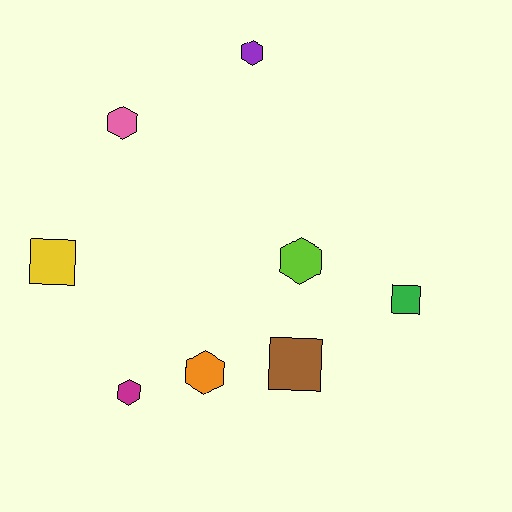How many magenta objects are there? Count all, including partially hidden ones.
There is 1 magenta object.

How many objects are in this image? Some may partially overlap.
There are 8 objects.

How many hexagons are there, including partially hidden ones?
There are 5 hexagons.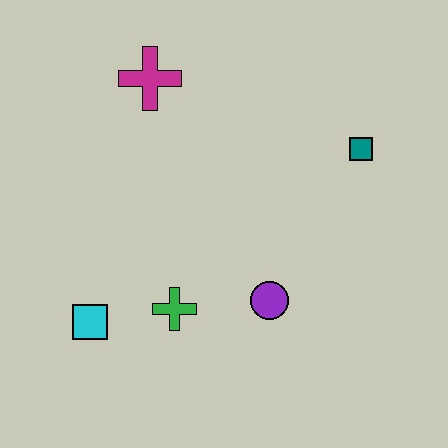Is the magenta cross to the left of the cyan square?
No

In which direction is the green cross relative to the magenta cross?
The green cross is below the magenta cross.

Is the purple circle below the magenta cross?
Yes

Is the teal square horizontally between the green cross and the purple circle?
No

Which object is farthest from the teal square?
The cyan square is farthest from the teal square.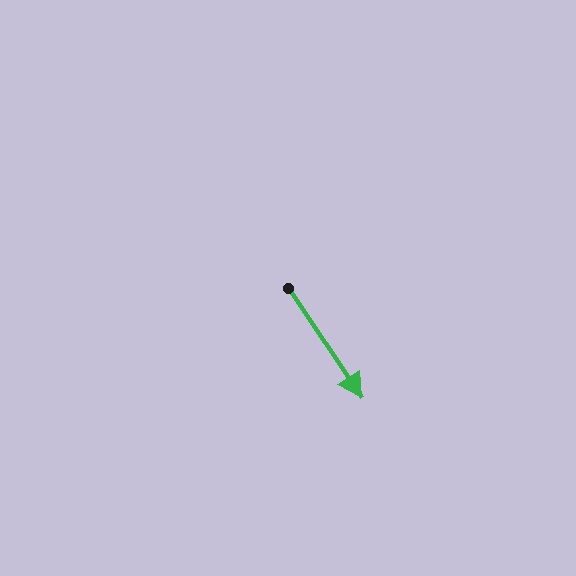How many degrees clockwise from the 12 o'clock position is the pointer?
Approximately 146 degrees.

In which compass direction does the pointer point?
Southeast.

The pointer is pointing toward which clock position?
Roughly 5 o'clock.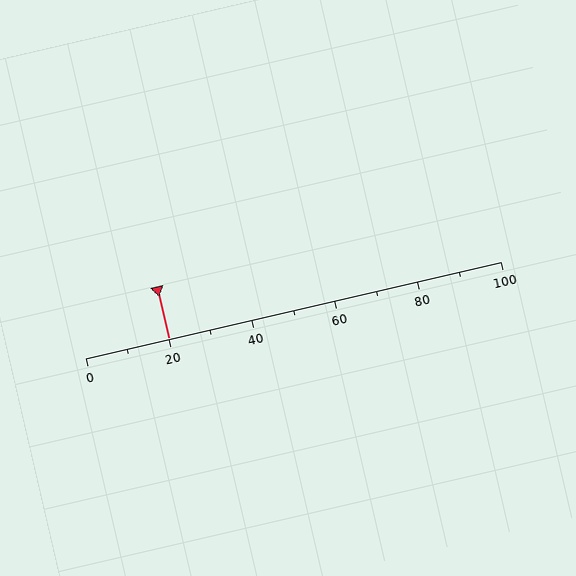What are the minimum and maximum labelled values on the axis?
The axis runs from 0 to 100.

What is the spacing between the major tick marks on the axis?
The major ticks are spaced 20 apart.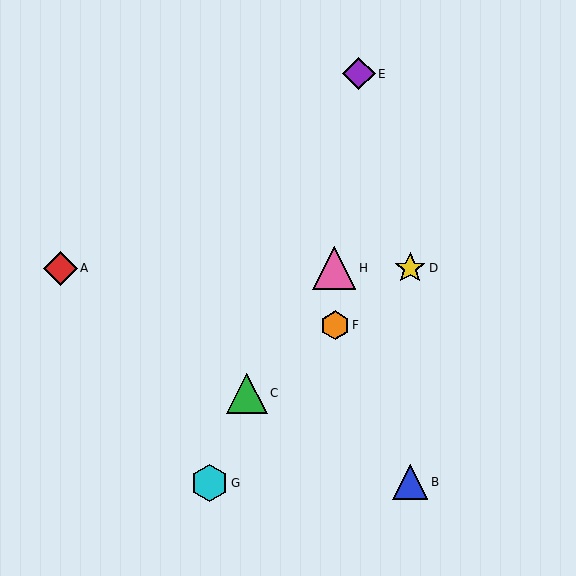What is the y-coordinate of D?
Object D is at y≈268.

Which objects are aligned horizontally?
Objects A, D, H are aligned horizontally.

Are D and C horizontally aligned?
No, D is at y≈268 and C is at y≈393.